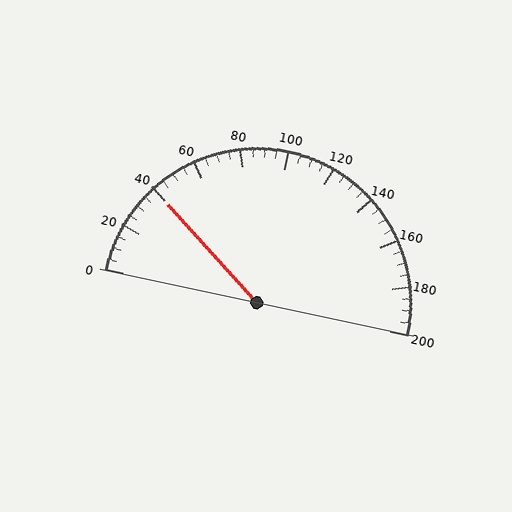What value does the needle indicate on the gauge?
The needle indicates approximately 40.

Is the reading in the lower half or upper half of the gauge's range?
The reading is in the lower half of the range (0 to 200).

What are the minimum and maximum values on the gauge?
The gauge ranges from 0 to 200.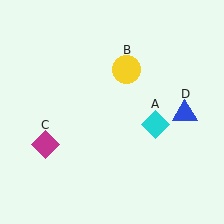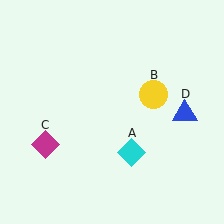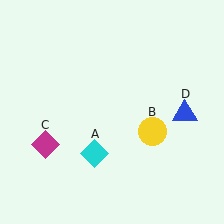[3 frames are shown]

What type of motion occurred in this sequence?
The cyan diamond (object A), yellow circle (object B) rotated clockwise around the center of the scene.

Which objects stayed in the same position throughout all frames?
Magenta diamond (object C) and blue triangle (object D) remained stationary.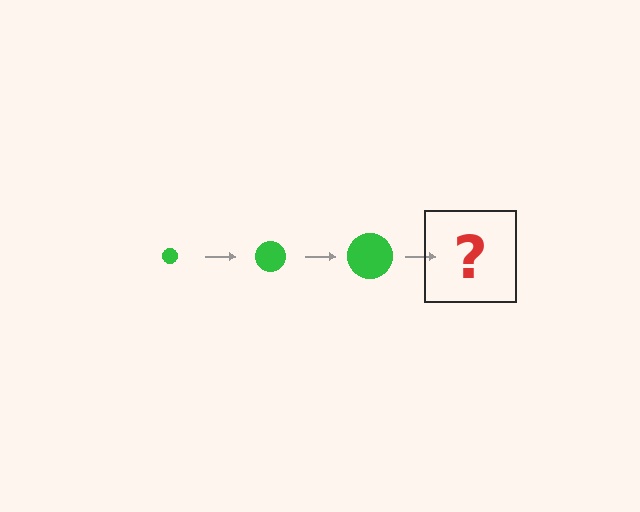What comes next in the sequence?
The next element should be a green circle, larger than the previous one.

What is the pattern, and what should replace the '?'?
The pattern is that the circle gets progressively larger each step. The '?' should be a green circle, larger than the previous one.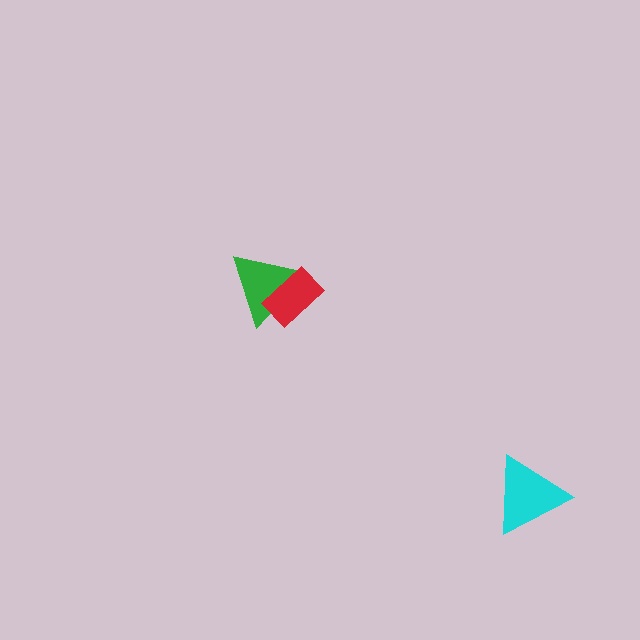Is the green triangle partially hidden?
Yes, it is partially covered by another shape.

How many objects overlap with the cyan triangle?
0 objects overlap with the cyan triangle.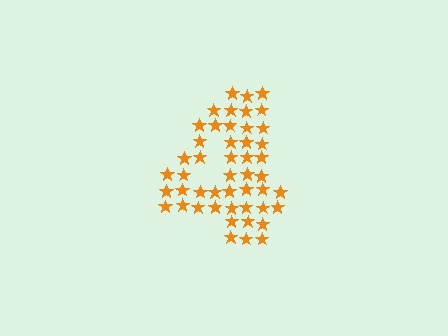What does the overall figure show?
The overall figure shows the digit 4.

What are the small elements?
The small elements are stars.